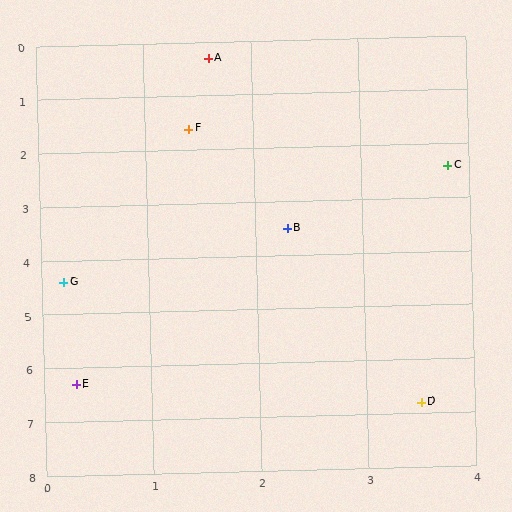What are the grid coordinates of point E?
Point E is at approximately (0.3, 6.3).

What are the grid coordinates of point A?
Point A is at approximately (1.6, 0.3).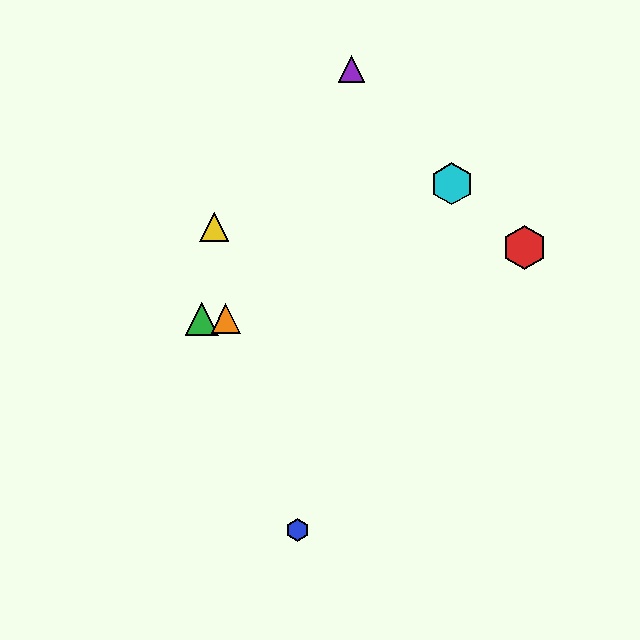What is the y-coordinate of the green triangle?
The green triangle is at y≈319.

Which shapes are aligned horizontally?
The green triangle, the orange triangle are aligned horizontally.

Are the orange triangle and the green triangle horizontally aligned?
Yes, both are at y≈319.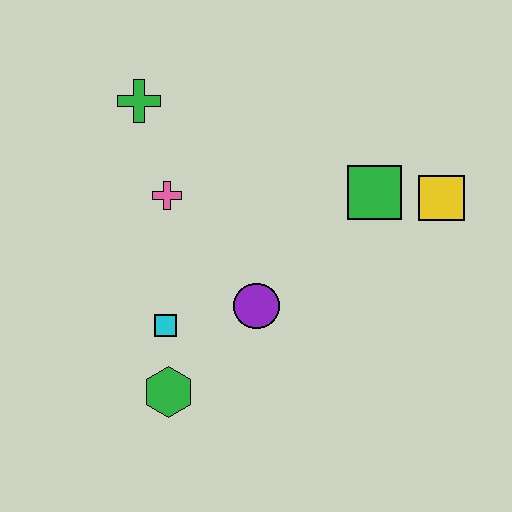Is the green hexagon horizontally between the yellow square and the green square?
No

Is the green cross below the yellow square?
No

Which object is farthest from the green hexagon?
The yellow square is farthest from the green hexagon.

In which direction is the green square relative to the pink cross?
The green square is to the right of the pink cross.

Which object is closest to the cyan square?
The green hexagon is closest to the cyan square.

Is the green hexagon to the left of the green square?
Yes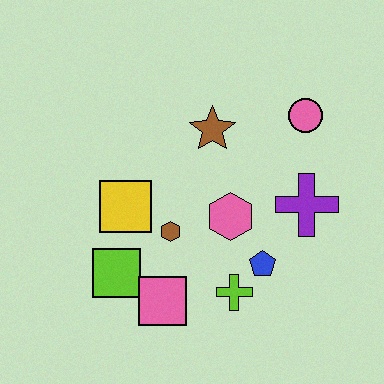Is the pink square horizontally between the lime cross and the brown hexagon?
No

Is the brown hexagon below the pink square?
No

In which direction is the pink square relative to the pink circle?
The pink square is below the pink circle.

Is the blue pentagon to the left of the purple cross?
Yes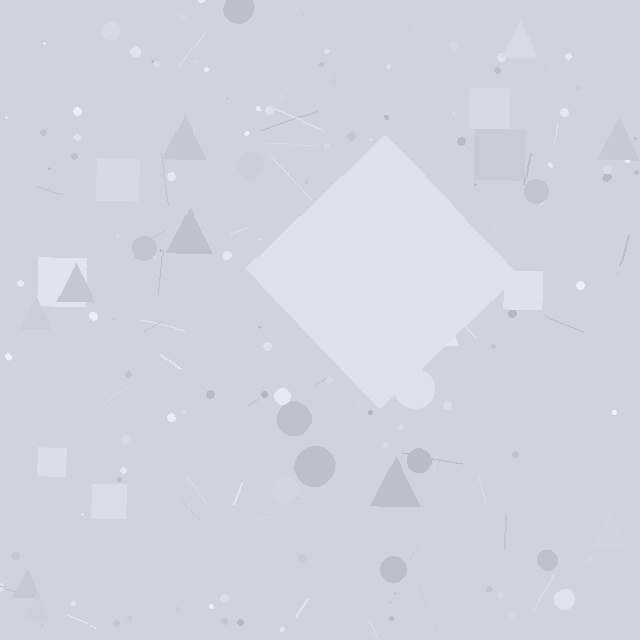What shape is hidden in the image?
A diamond is hidden in the image.